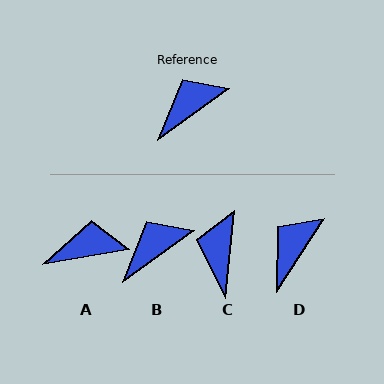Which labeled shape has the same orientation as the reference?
B.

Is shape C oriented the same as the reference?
No, it is off by about 48 degrees.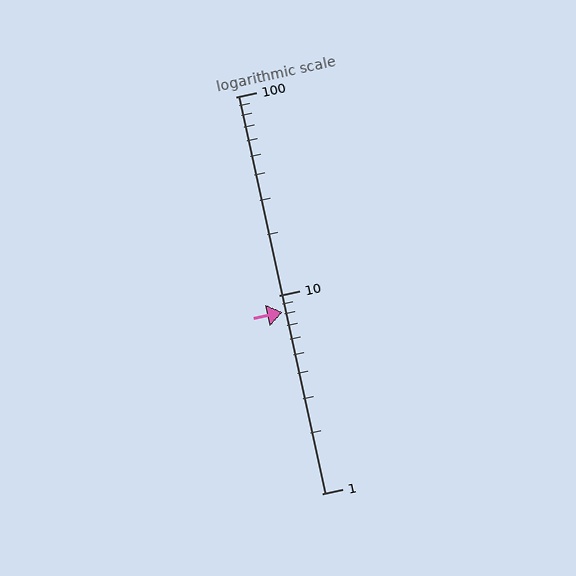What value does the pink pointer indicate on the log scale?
The pointer indicates approximately 8.2.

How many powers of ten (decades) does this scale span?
The scale spans 2 decades, from 1 to 100.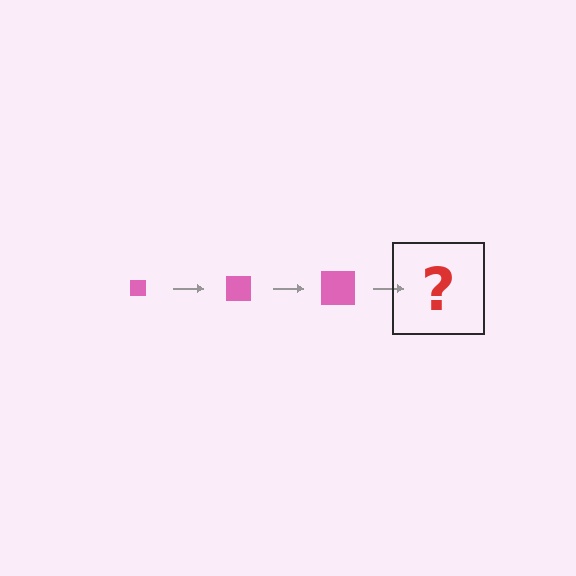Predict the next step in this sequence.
The next step is a pink square, larger than the previous one.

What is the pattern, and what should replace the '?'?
The pattern is that the square gets progressively larger each step. The '?' should be a pink square, larger than the previous one.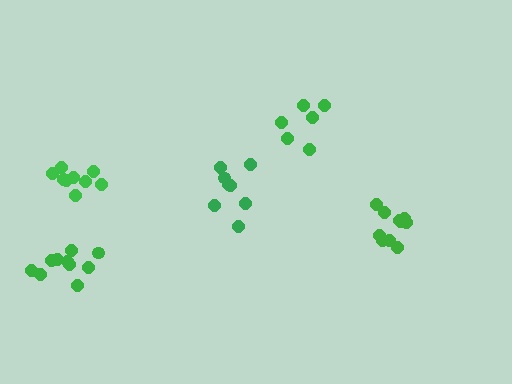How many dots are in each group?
Group 1: 10 dots, Group 2: 6 dots, Group 3: 9 dots, Group 4: 8 dots, Group 5: 10 dots (43 total).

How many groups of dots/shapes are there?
There are 5 groups.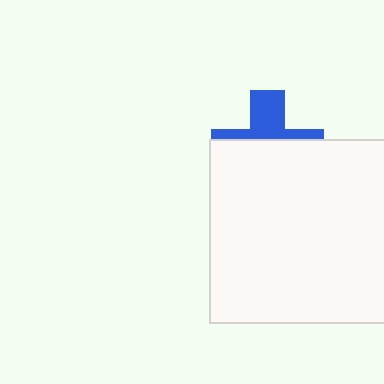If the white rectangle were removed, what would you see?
You would see the complete blue cross.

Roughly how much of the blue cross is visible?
A small part of it is visible (roughly 38%).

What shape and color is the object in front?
The object in front is a white rectangle.